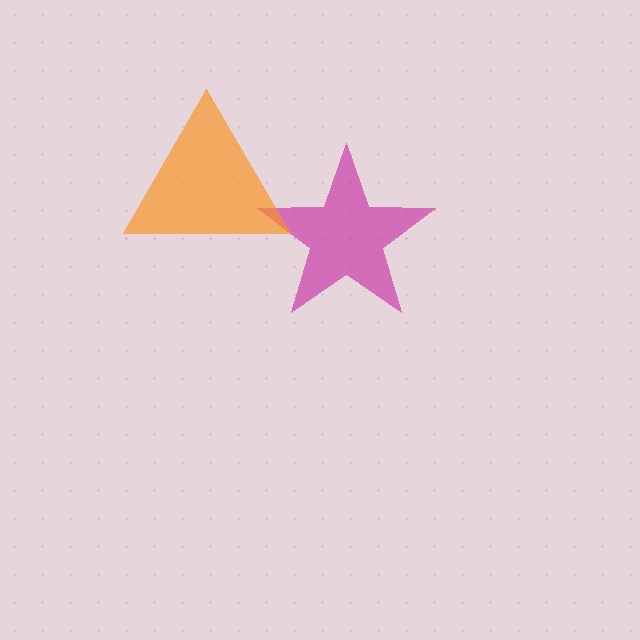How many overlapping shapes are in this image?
There are 2 overlapping shapes in the image.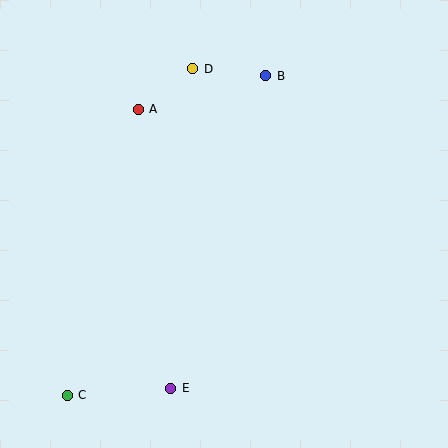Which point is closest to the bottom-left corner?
Point C is closest to the bottom-left corner.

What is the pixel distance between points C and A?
The distance between C and A is 295 pixels.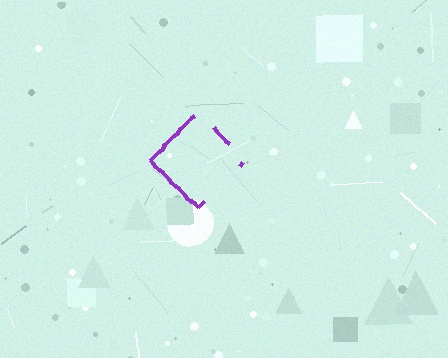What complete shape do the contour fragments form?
The contour fragments form a diamond.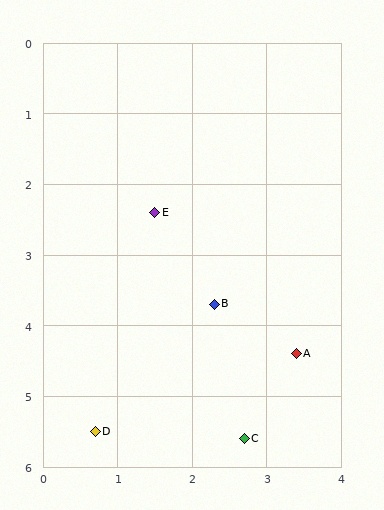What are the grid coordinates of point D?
Point D is at approximately (0.7, 5.5).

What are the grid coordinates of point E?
Point E is at approximately (1.5, 2.4).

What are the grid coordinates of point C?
Point C is at approximately (2.7, 5.6).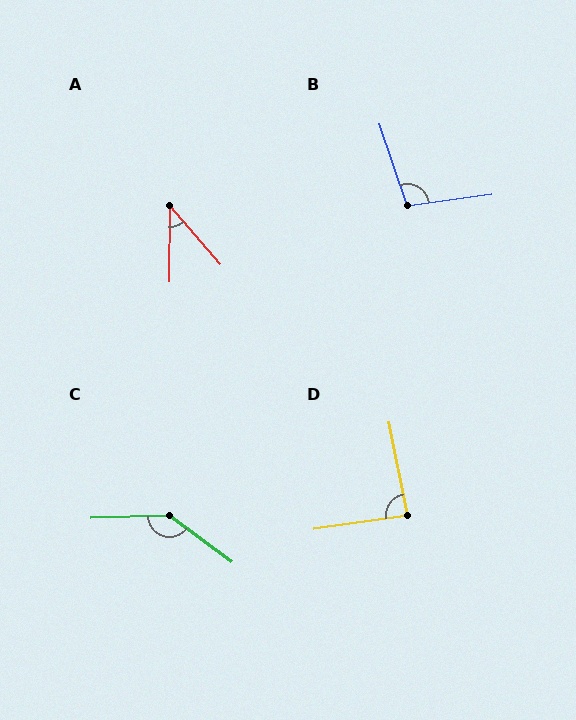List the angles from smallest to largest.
A (41°), D (87°), B (101°), C (142°).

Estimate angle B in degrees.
Approximately 101 degrees.